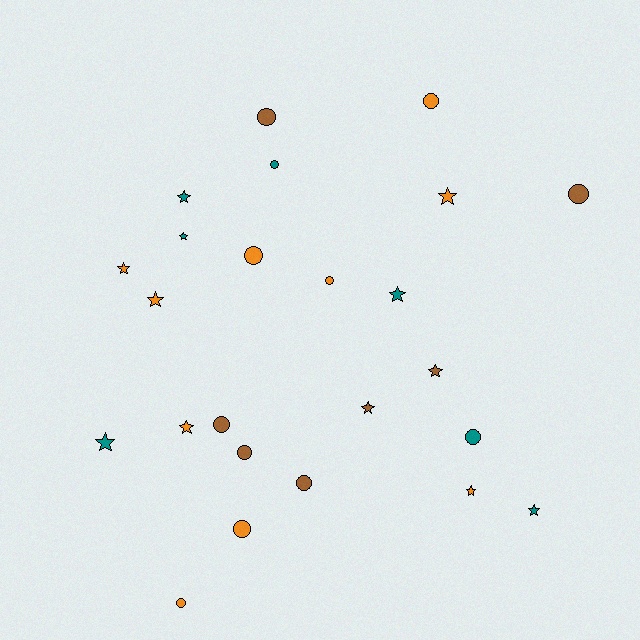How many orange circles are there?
There are 5 orange circles.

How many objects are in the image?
There are 24 objects.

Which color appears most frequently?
Orange, with 10 objects.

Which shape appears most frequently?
Star, with 12 objects.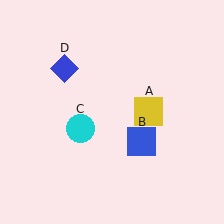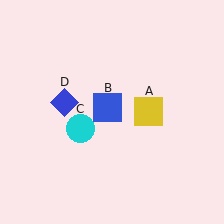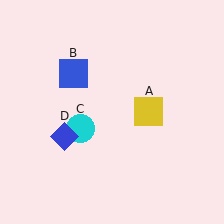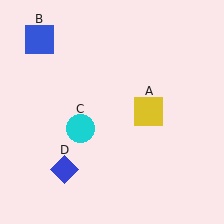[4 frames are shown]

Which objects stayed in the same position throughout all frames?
Yellow square (object A) and cyan circle (object C) remained stationary.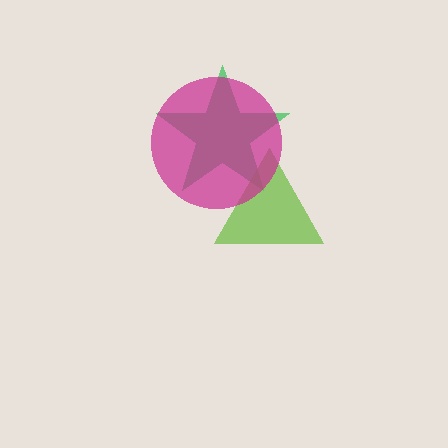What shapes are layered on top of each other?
The layered shapes are: a green star, a lime triangle, a magenta circle.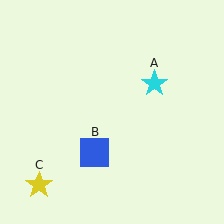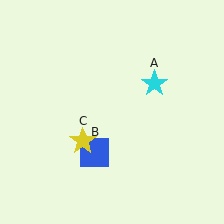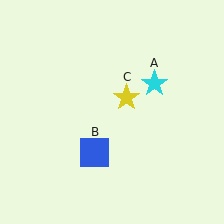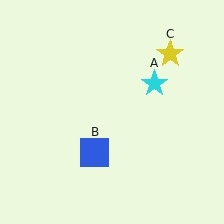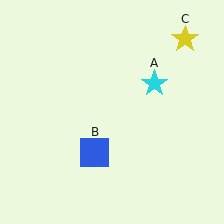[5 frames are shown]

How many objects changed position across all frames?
1 object changed position: yellow star (object C).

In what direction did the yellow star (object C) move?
The yellow star (object C) moved up and to the right.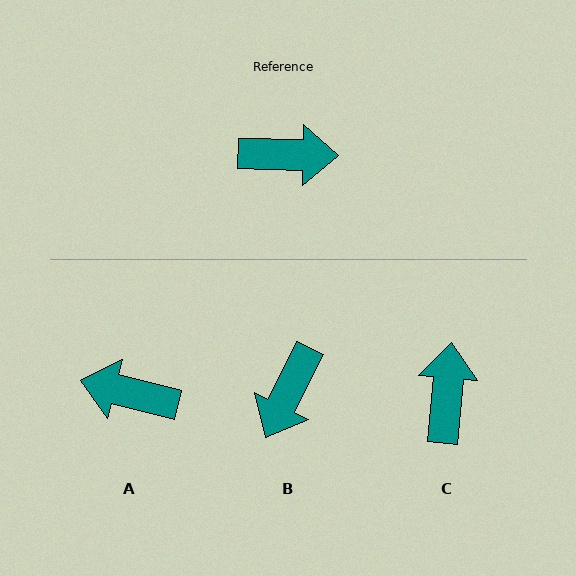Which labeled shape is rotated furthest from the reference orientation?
A, about 167 degrees away.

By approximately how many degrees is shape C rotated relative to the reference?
Approximately 86 degrees counter-clockwise.